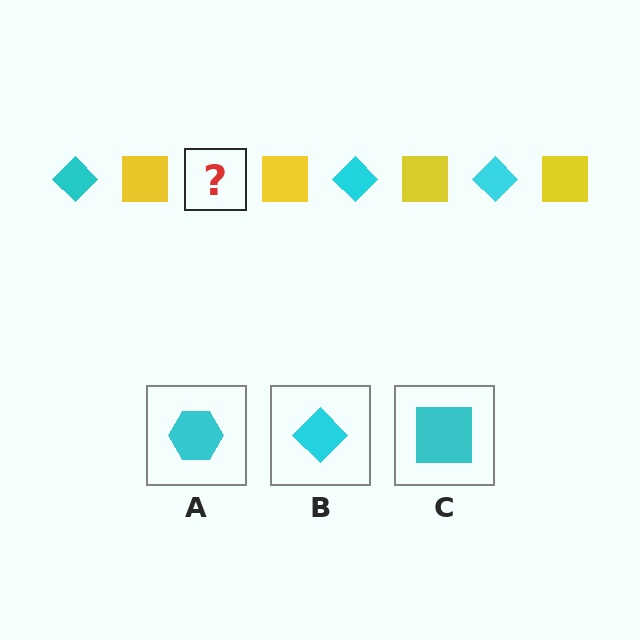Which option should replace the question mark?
Option B.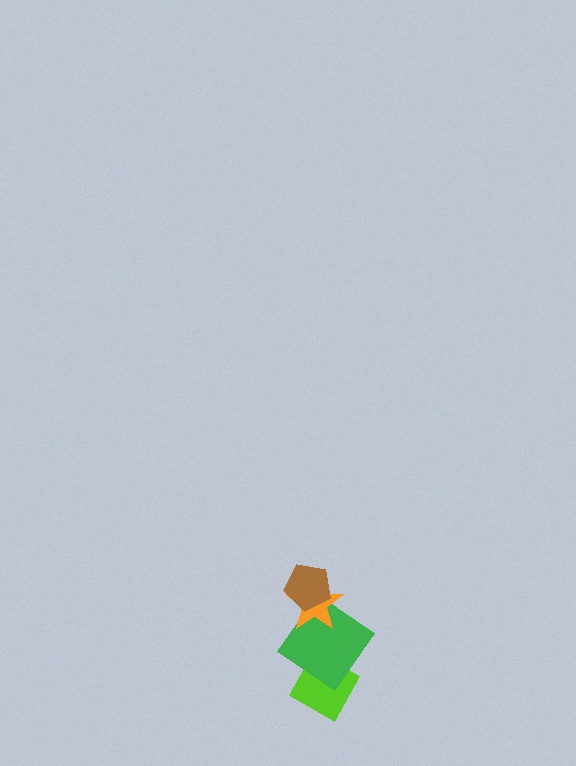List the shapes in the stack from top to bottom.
From top to bottom: the brown pentagon, the orange star, the green diamond, the lime diamond.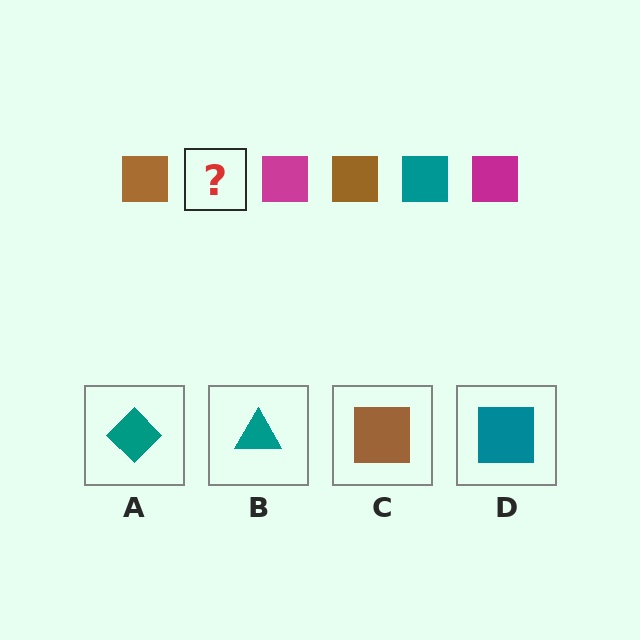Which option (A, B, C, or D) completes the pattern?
D.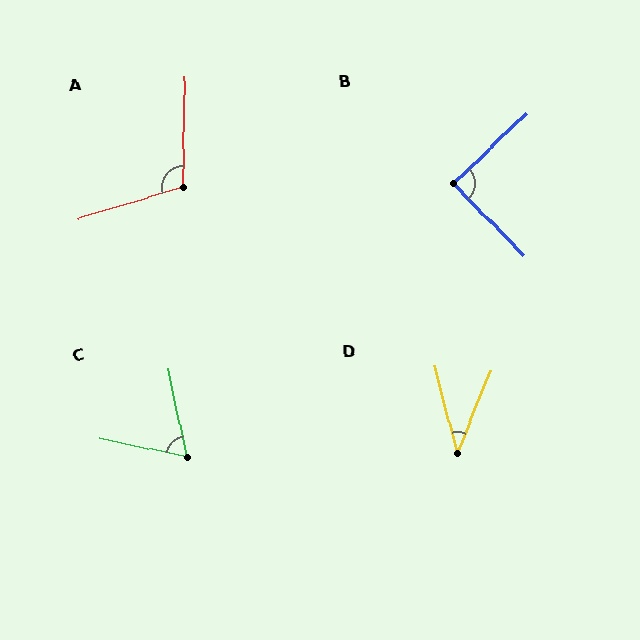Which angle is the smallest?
D, at approximately 37 degrees.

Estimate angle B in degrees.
Approximately 89 degrees.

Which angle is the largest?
A, at approximately 108 degrees.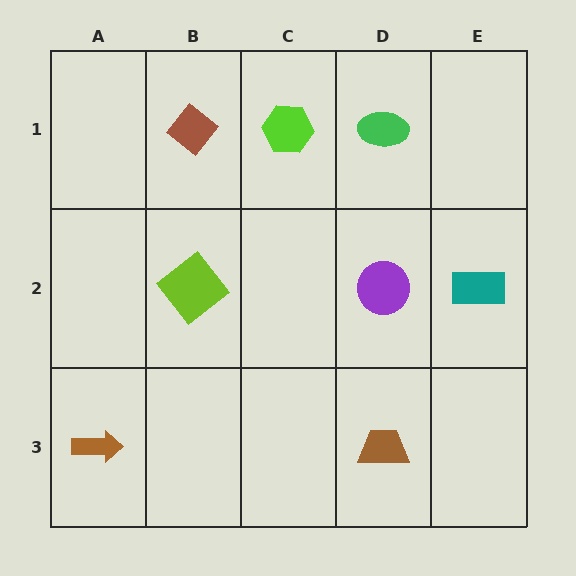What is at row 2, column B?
A lime diamond.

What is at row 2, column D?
A purple circle.